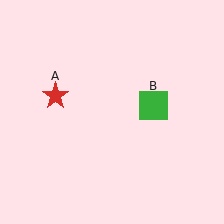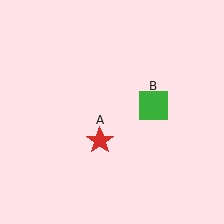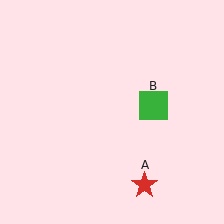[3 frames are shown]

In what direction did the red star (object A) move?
The red star (object A) moved down and to the right.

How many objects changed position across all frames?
1 object changed position: red star (object A).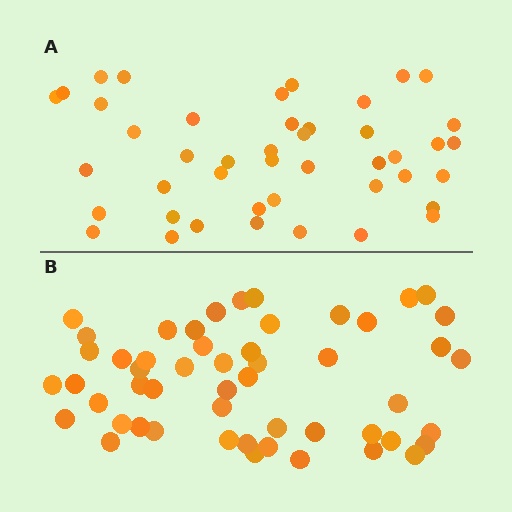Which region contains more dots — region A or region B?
Region B (the bottom region) has more dots.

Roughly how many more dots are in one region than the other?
Region B has roughly 8 or so more dots than region A.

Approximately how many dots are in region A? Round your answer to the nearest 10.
About 40 dots. (The exact count is 44, which rounds to 40.)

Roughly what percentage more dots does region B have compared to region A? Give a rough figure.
About 20% more.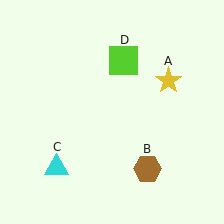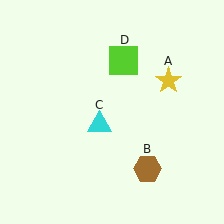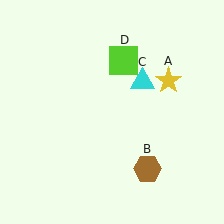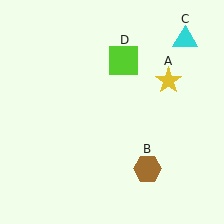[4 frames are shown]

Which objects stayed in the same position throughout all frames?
Yellow star (object A) and brown hexagon (object B) and lime square (object D) remained stationary.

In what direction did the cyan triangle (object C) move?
The cyan triangle (object C) moved up and to the right.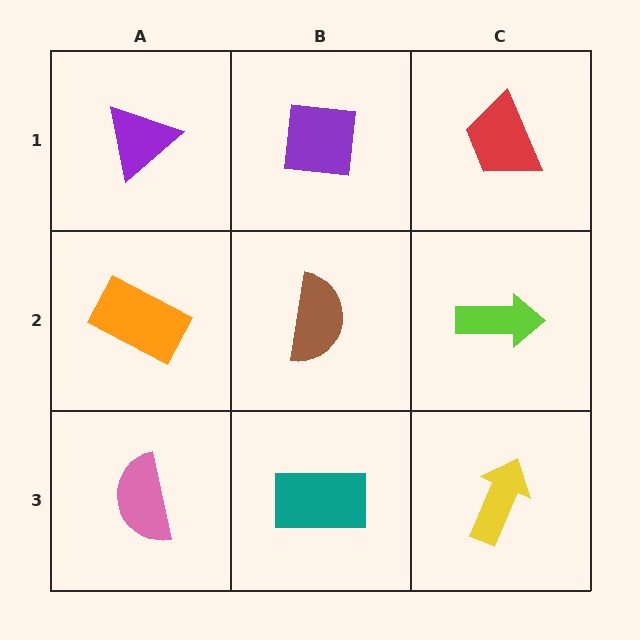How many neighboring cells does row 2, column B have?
4.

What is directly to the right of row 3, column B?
A yellow arrow.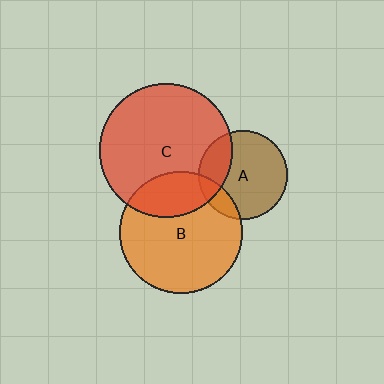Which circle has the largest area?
Circle C (red).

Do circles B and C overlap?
Yes.